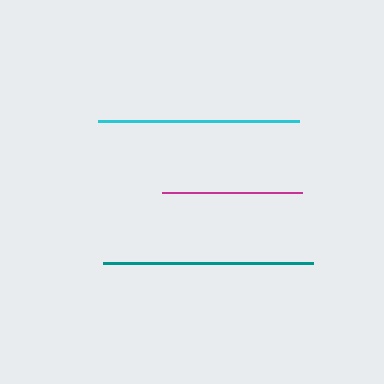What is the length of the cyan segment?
The cyan segment is approximately 201 pixels long.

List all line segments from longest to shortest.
From longest to shortest: teal, cyan, magenta.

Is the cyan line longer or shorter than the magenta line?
The cyan line is longer than the magenta line.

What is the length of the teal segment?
The teal segment is approximately 210 pixels long.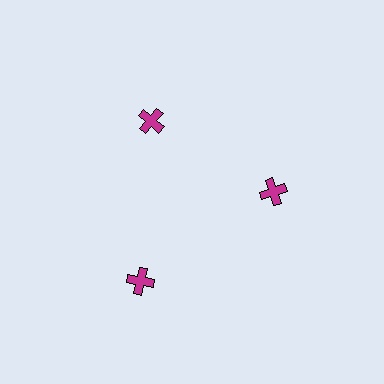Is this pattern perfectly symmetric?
No. The 3 magenta crosses are arranged in a ring, but one element near the 7 o'clock position is pushed outward from the center, breaking the 3-fold rotational symmetry.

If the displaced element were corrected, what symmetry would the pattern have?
It would have 3-fold rotational symmetry — the pattern would map onto itself every 120 degrees.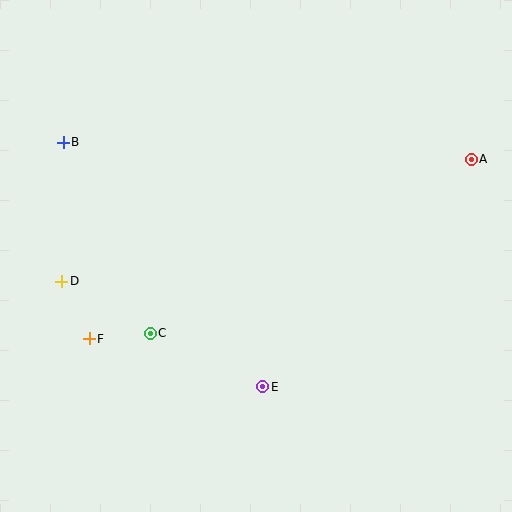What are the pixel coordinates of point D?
Point D is at (62, 281).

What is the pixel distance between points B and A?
The distance between B and A is 408 pixels.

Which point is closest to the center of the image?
Point E at (263, 387) is closest to the center.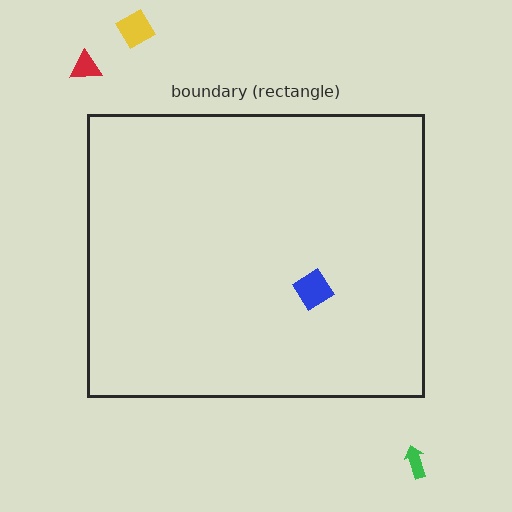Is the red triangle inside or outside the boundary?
Outside.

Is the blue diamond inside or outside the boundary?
Inside.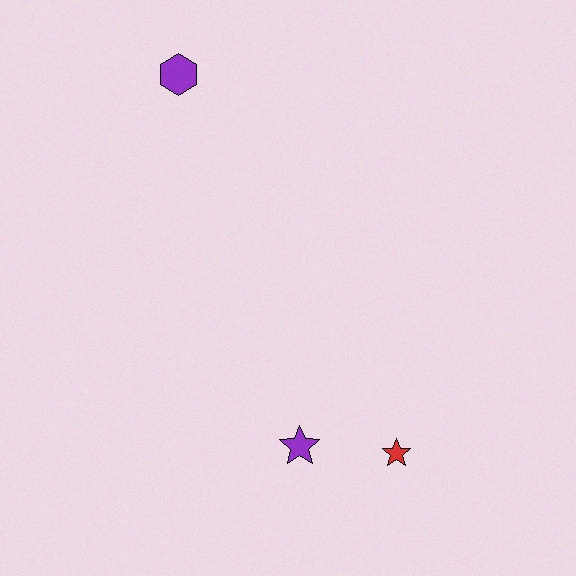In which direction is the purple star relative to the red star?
The purple star is to the left of the red star.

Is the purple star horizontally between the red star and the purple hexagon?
Yes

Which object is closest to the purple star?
The red star is closest to the purple star.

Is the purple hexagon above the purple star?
Yes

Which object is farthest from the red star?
The purple hexagon is farthest from the red star.